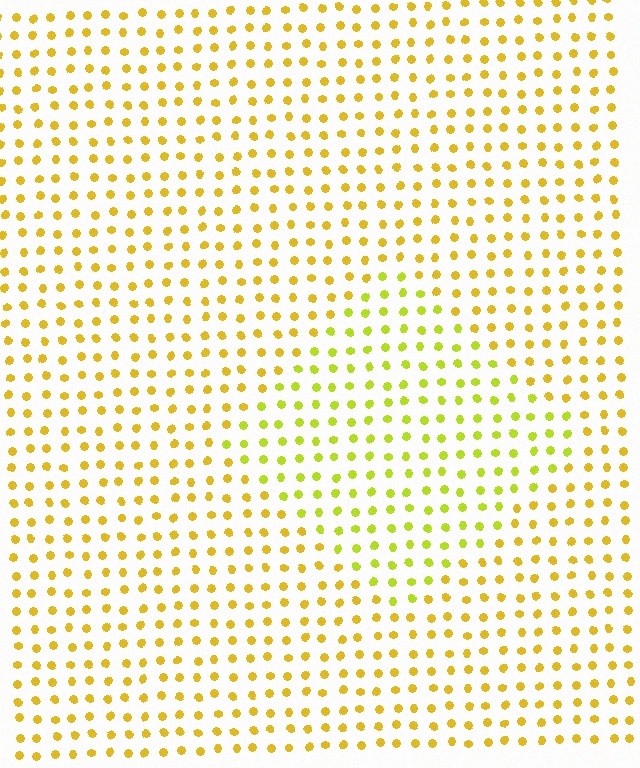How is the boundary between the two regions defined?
The boundary is defined purely by a slight shift in hue (about 26 degrees). Spacing, size, and orientation are identical on both sides.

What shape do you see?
I see a diamond.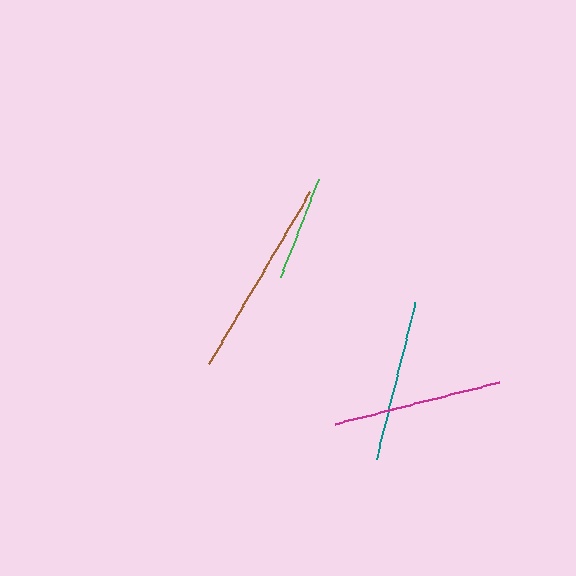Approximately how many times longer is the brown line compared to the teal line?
The brown line is approximately 1.2 times the length of the teal line.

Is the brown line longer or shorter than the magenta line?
The brown line is longer than the magenta line.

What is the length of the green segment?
The green segment is approximately 106 pixels long.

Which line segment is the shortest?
The green line is the shortest at approximately 106 pixels.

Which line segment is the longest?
The brown line is the longest at approximately 199 pixels.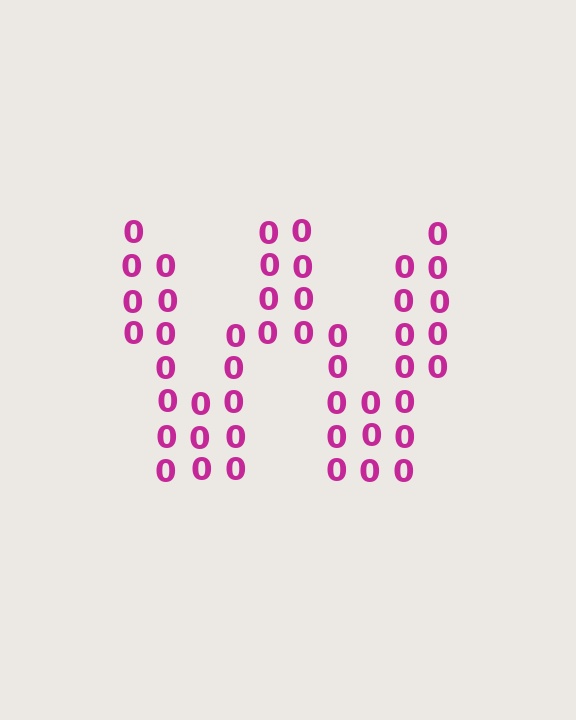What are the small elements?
The small elements are digit 0's.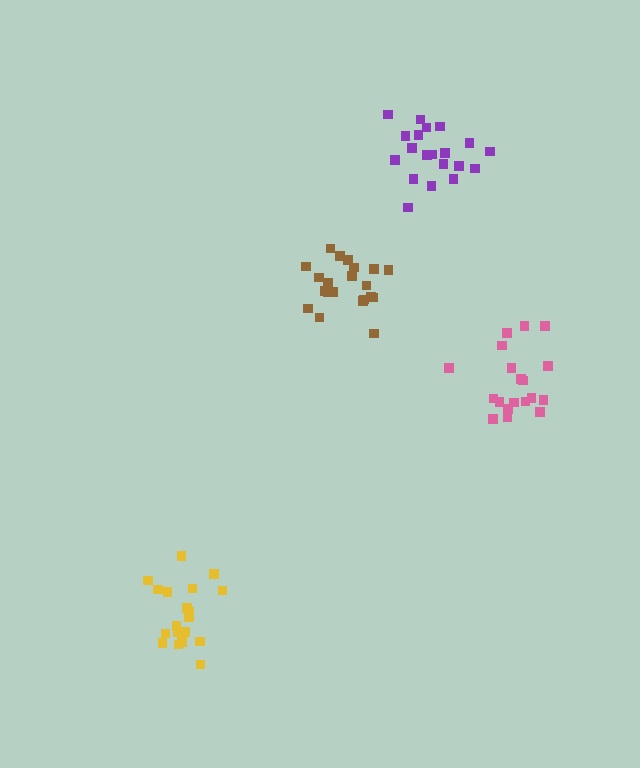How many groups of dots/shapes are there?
There are 4 groups.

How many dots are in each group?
Group 1: 19 dots, Group 2: 20 dots, Group 3: 19 dots, Group 4: 21 dots (79 total).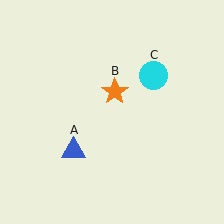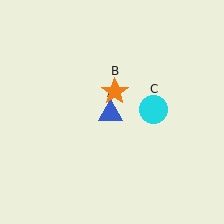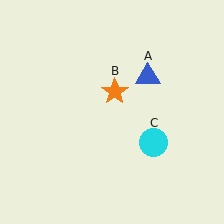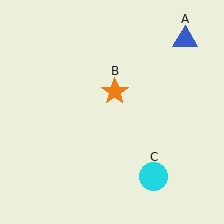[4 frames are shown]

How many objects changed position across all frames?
2 objects changed position: blue triangle (object A), cyan circle (object C).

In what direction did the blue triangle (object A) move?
The blue triangle (object A) moved up and to the right.